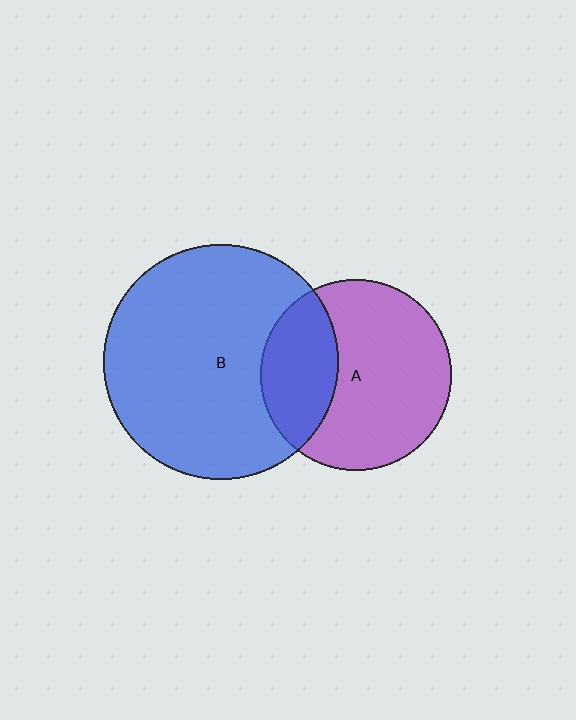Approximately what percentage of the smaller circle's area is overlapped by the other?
Approximately 30%.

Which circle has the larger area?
Circle B (blue).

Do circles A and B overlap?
Yes.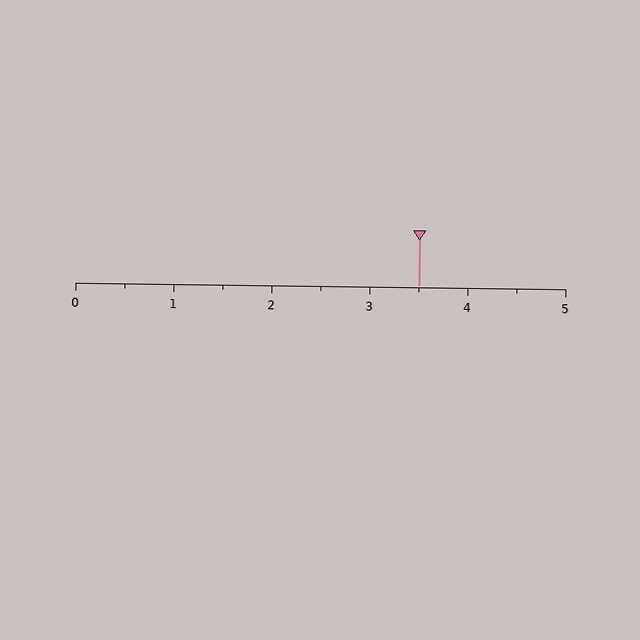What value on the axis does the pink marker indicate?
The marker indicates approximately 3.5.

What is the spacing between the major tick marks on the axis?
The major ticks are spaced 1 apart.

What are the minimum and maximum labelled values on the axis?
The axis runs from 0 to 5.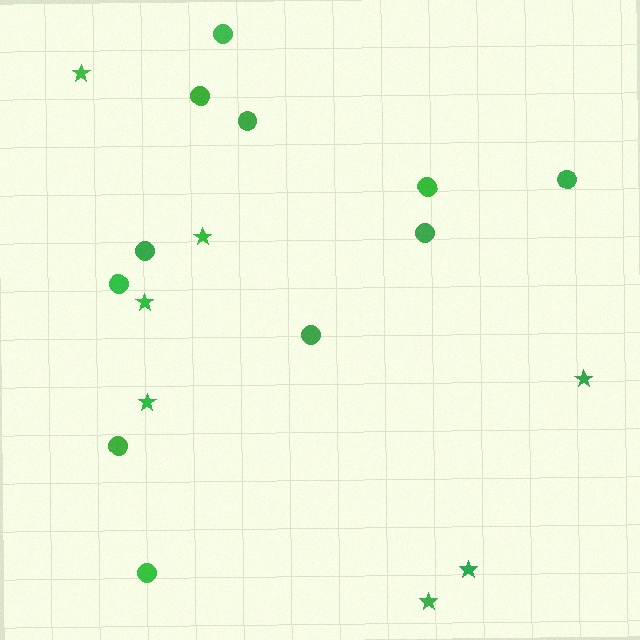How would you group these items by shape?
There are 2 groups: one group of circles (11) and one group of stars (7).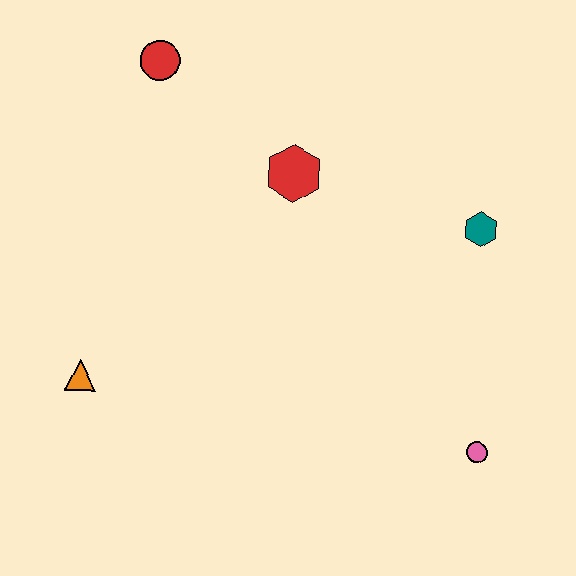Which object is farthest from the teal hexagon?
The orange triangle is farthest from the teal hexagon.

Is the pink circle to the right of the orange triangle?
Yes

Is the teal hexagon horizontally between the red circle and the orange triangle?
No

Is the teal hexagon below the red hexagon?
Yes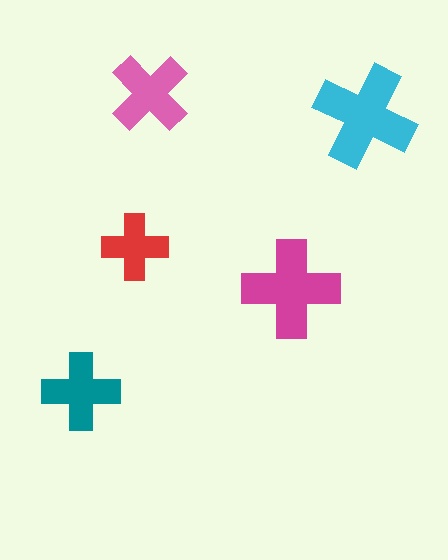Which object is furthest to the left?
The teal cross is leftmost.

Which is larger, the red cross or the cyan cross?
The cyan one.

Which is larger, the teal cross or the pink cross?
The pink one.